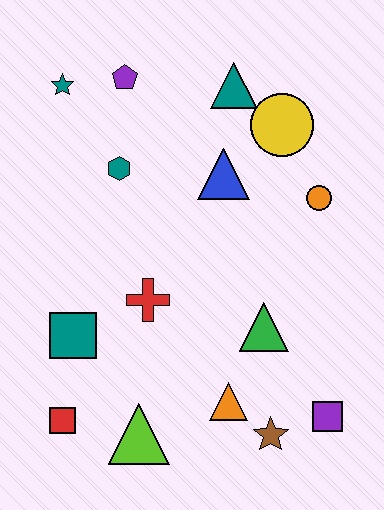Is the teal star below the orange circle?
No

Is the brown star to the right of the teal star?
Yes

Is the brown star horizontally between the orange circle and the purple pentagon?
Yes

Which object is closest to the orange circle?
The yellow circle is closest to the orange circle.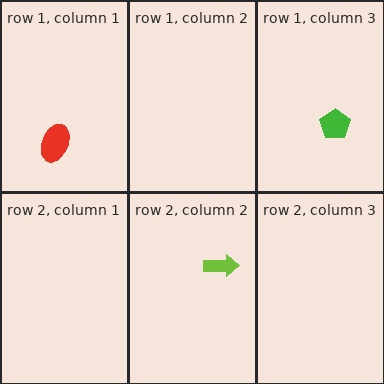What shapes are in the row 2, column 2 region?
The lime arrow.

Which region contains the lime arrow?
The row 2, column 2 region.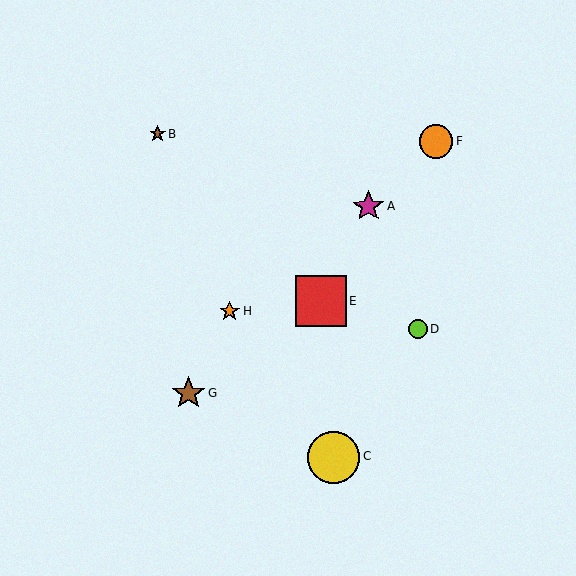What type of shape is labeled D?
Shape D is a lime circle.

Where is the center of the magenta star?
The center of the magenta star is at (369, 207).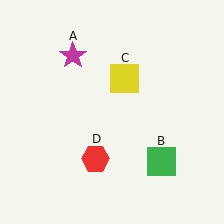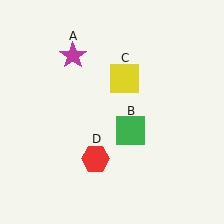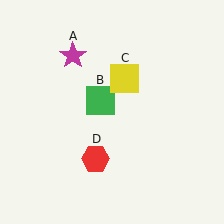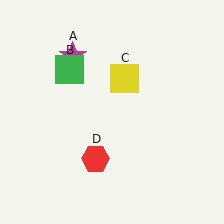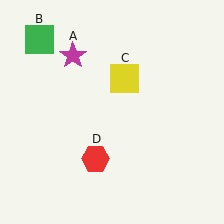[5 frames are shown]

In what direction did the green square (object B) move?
The green square (object B) moved up and to the left.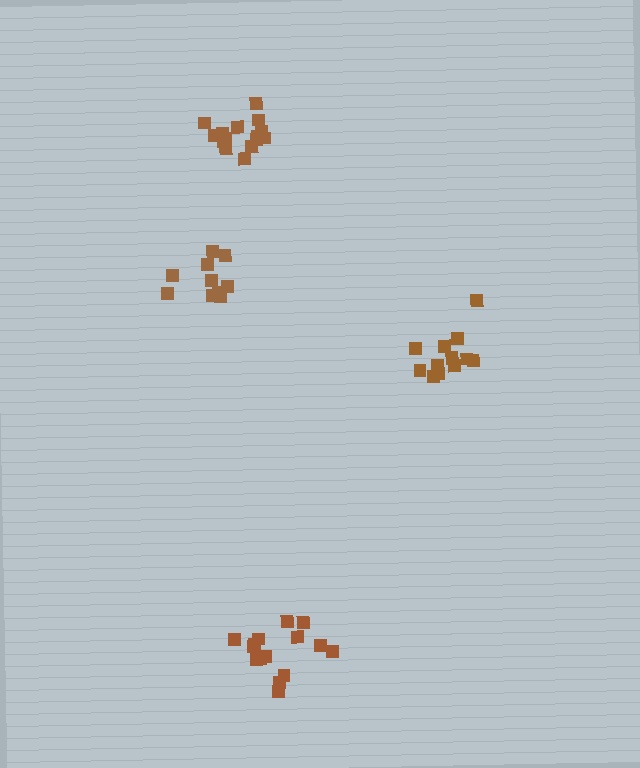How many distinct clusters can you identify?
There are 4 distinct clusters.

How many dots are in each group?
Group 1: 15 dots, Group 2: 12 dots, Group 3: 11 dots, Group 4: 15 dots (53 total).